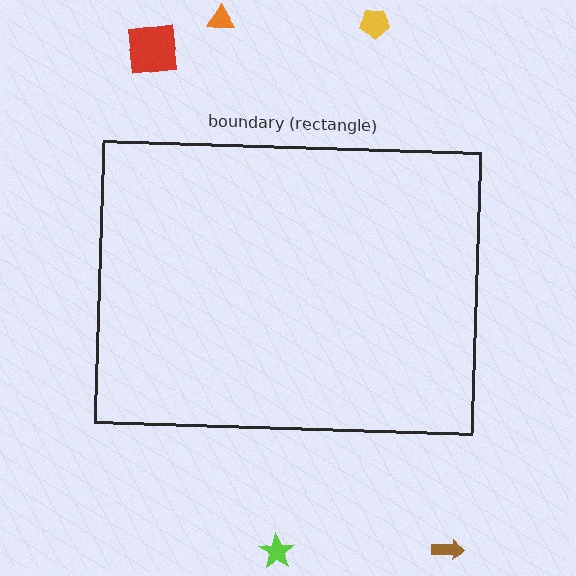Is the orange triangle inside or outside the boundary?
Outside.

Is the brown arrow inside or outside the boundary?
Outside.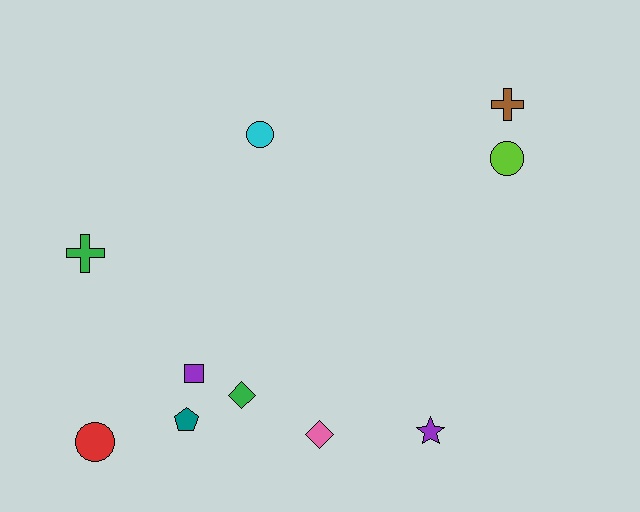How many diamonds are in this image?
There are 2 diamonds.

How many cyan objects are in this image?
There is 1 cyan object.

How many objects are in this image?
There are 10 objects.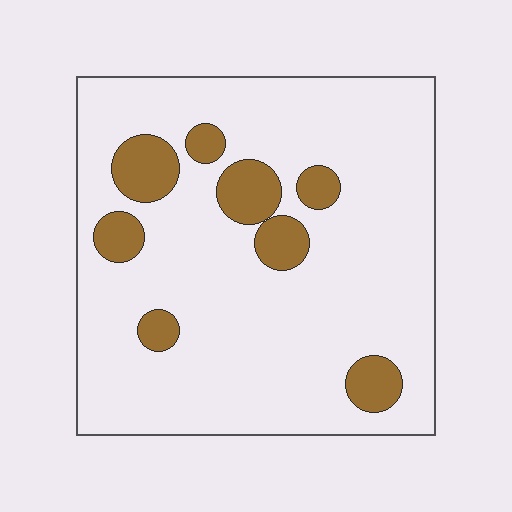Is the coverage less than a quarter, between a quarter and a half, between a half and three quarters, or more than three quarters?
Less than a quarter.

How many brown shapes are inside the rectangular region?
8.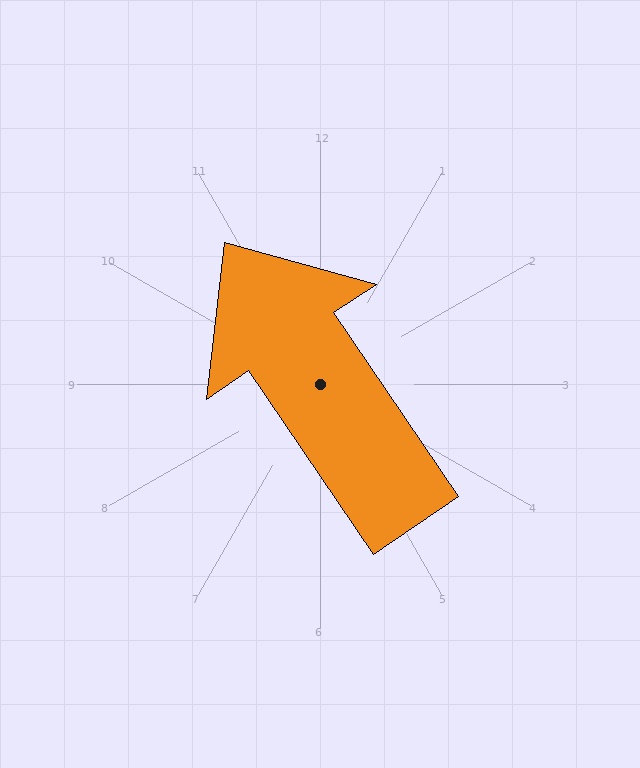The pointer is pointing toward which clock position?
Roughly 11 o'clock.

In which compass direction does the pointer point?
Northwest.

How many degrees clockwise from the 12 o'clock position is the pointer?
Approximately 326 degrees.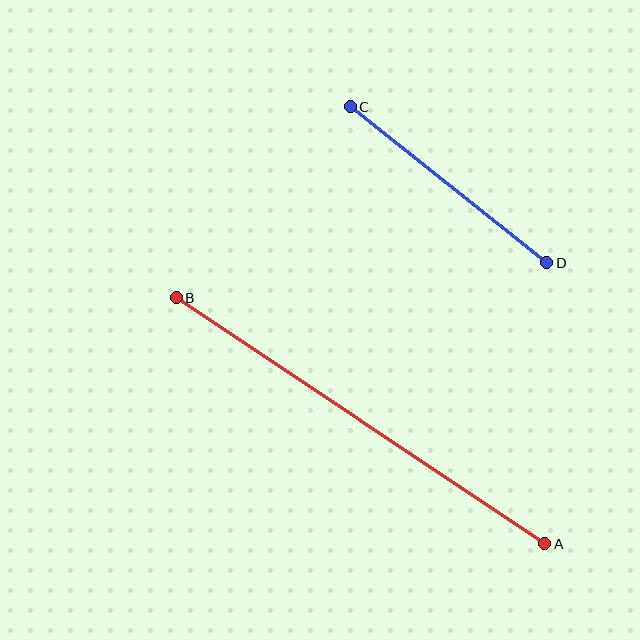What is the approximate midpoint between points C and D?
The midpoint is at approximately (448, 185) pixels.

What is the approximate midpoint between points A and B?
The midpoint is at approximately (361, 421) pixels.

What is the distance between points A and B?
The distance is approximately 443 pixels.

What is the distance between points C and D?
The distance is approximately 251 pixels.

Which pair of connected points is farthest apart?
Points A and B are farthest apart.